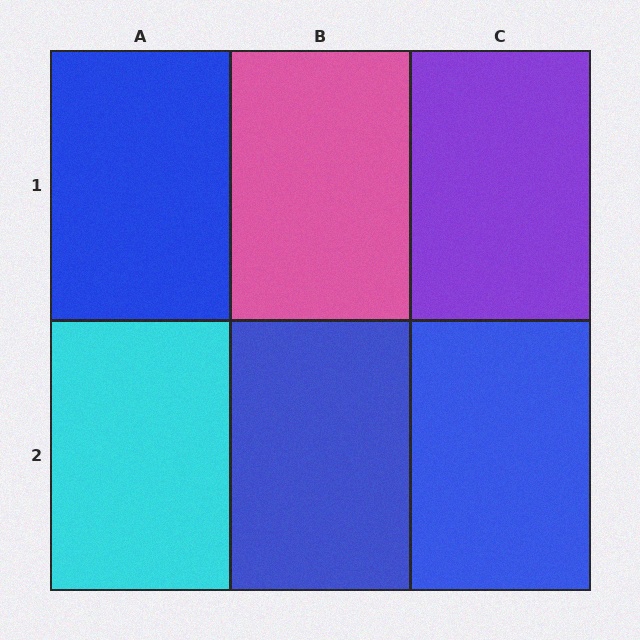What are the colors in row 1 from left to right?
Blue, pink, purple.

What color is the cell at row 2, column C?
Blue.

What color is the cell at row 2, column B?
Blue.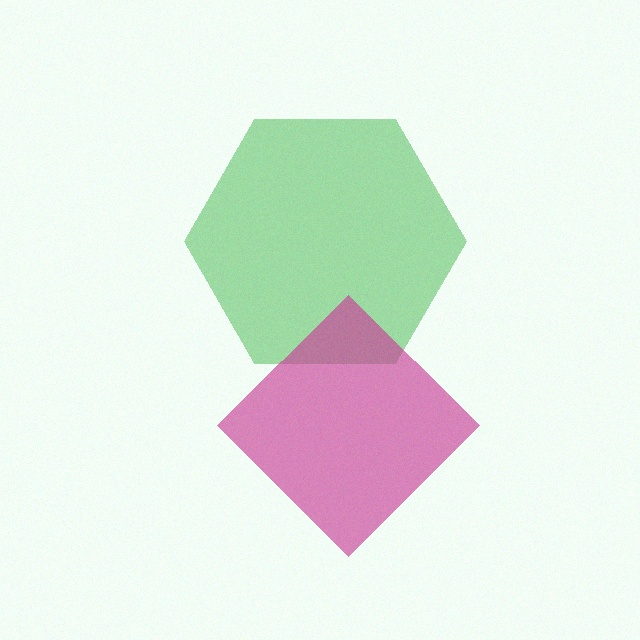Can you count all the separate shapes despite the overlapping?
Yes, there are 2 separate shapes.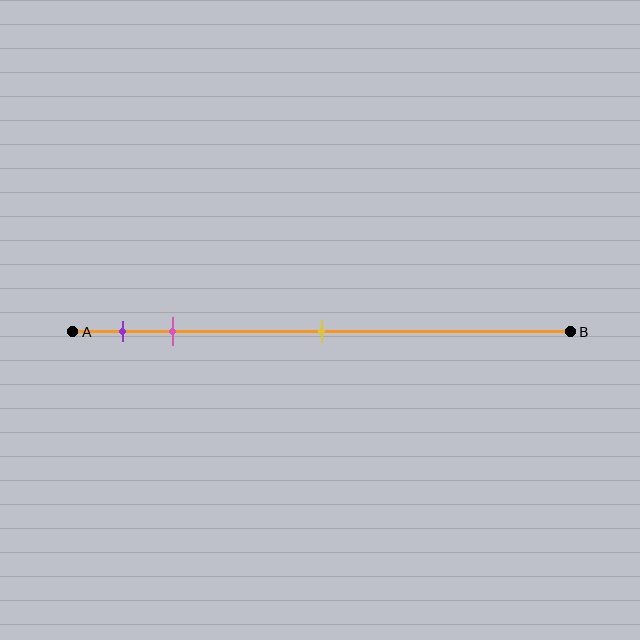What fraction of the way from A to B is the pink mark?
The pink mark is approximately 20% (0.2) of the way from A to B.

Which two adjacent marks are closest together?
The purple and pink marks are the closest adjacent pair.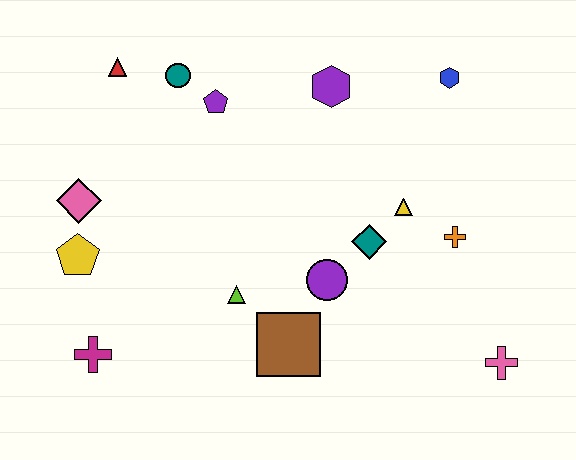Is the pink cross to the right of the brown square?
Yes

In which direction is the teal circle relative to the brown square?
The teal circle is above the brown square.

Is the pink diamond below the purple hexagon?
Yes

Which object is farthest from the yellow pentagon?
The pink cross is farthest from the yellow pentagon.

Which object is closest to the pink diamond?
The yellow pentagon is closest to the pink diamond.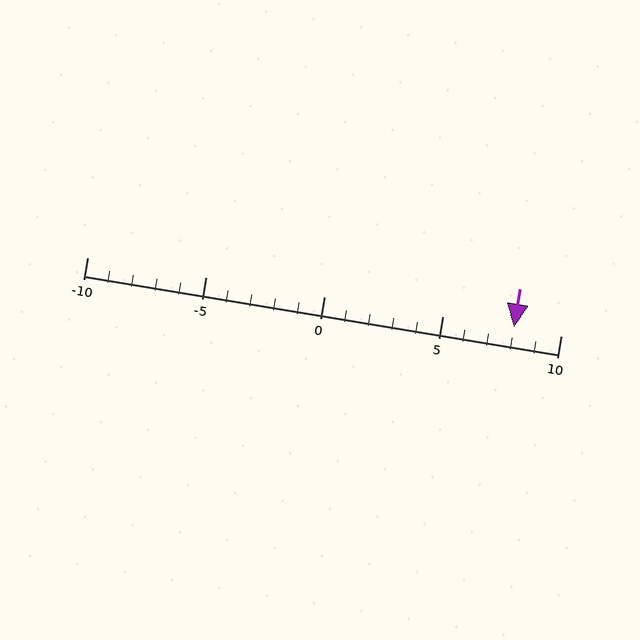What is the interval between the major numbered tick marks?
The major tick marks are spaced 5 units apart.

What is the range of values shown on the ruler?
The ruler shows values from -10 to 10.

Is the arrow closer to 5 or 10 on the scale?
The arrow is closer to 10.